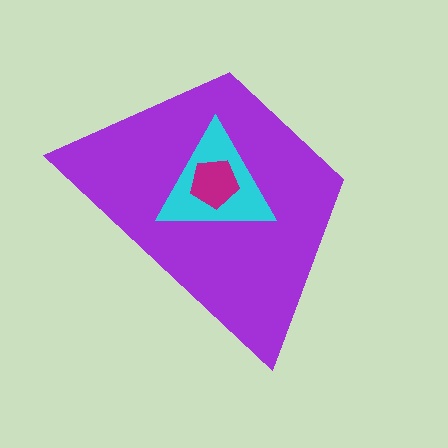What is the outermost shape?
The purple trapezoid.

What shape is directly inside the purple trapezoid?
The cyan triangle.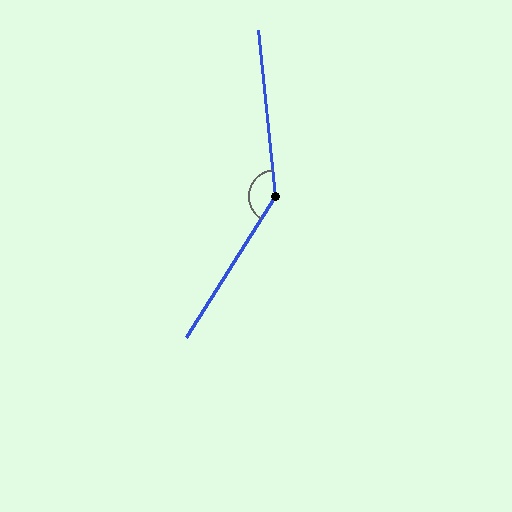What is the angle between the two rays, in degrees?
Approximately 142 degrees.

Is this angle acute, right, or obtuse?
It is obtuse.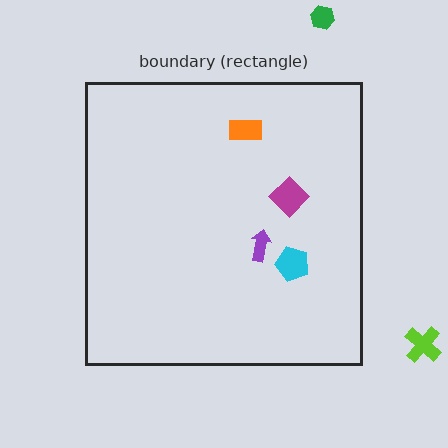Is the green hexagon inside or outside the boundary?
Outside.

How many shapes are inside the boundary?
4 inside, 2 outside.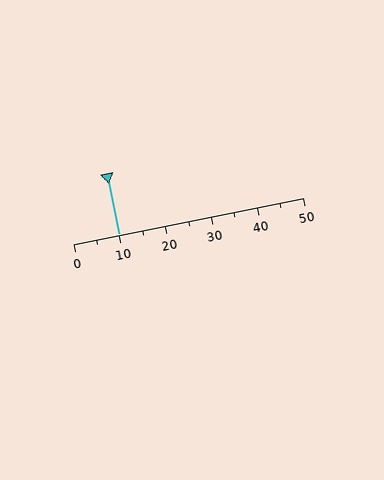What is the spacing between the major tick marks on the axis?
The major ticks are spaced 10 apart.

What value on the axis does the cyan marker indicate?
The marker indicates approximately 10.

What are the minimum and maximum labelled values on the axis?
The axis runs from 0 to 50.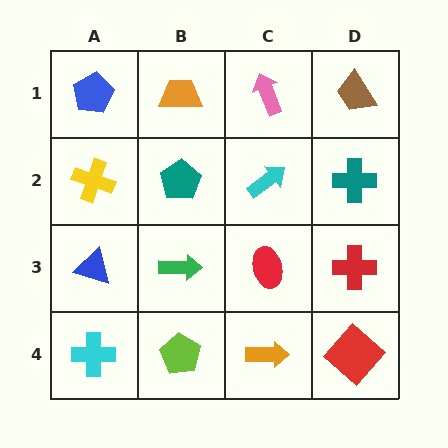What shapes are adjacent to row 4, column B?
A green arrow (row 3, column B), a cyan cross (row 4, column A), an orange arrow (row 4, column C).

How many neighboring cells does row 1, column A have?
2.